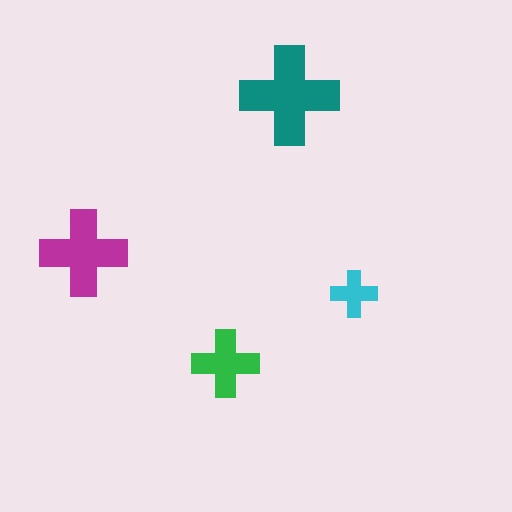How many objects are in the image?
There are 4 objects in the image.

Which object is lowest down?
The green cross is bottommost.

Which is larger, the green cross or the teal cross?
The teal one.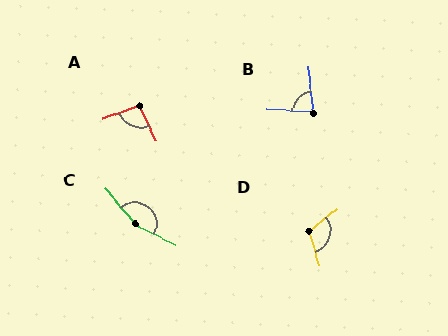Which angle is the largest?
C, at approximately 157 degrees.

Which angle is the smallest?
B, at approximately 81 degrees.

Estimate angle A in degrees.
Approximately 95 degrees.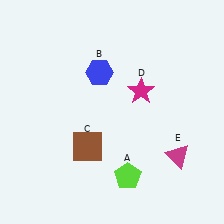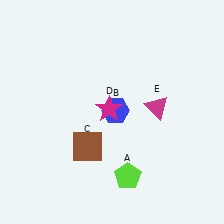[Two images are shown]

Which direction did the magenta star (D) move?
The magenta star (D) moved left.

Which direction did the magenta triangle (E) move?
The magenta triangle (E) moved up.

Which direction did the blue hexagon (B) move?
The blue hexagon (B) moved down.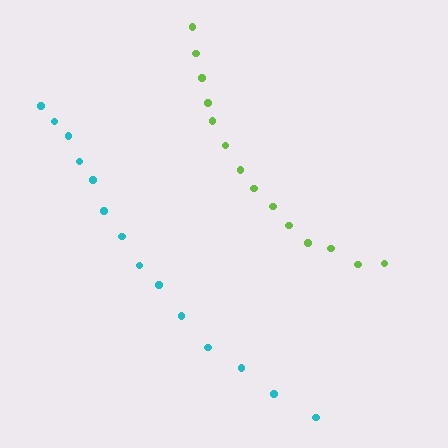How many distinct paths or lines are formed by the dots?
There are 2 distinct paths.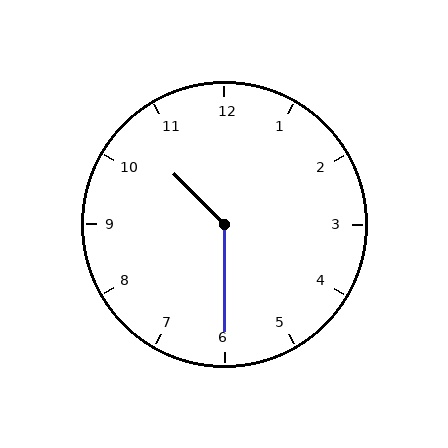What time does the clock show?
10:30.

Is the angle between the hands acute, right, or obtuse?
It is obtuse.